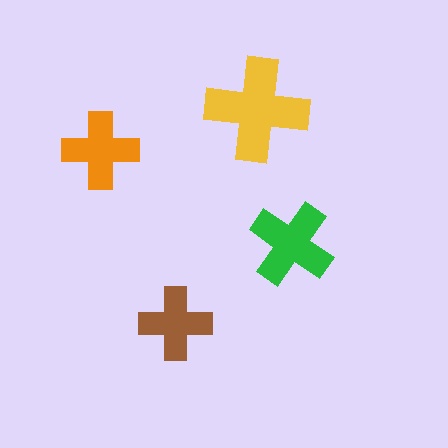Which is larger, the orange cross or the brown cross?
The orange one.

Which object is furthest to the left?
The orange cross is leftmost.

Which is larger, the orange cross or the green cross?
The green one.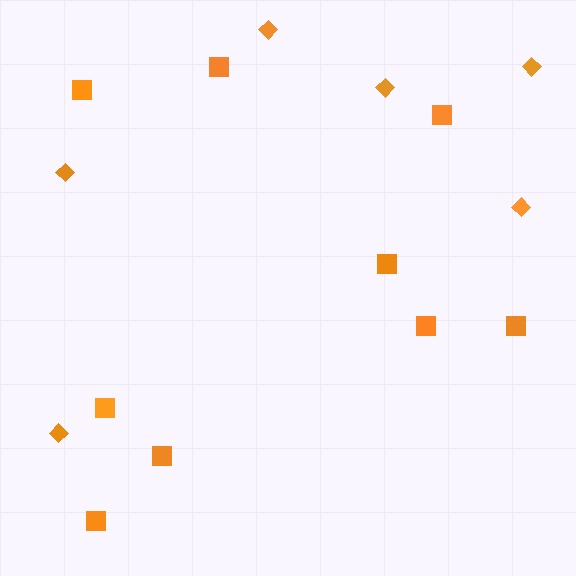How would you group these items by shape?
There are 2 groups: one group of diamonds (6) and one group of squares (9).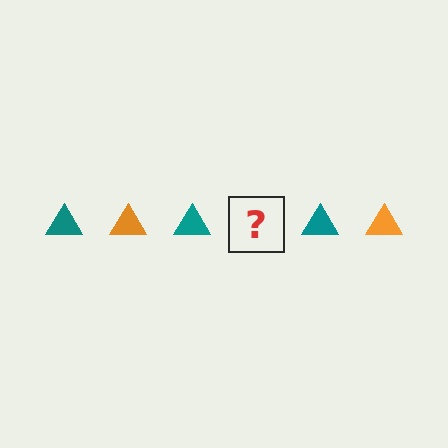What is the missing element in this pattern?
The missing element is an orange triangle.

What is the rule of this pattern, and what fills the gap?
The rule is that the pattern cycles through teal, orange triangles. The gap should be filled with an orange triangle.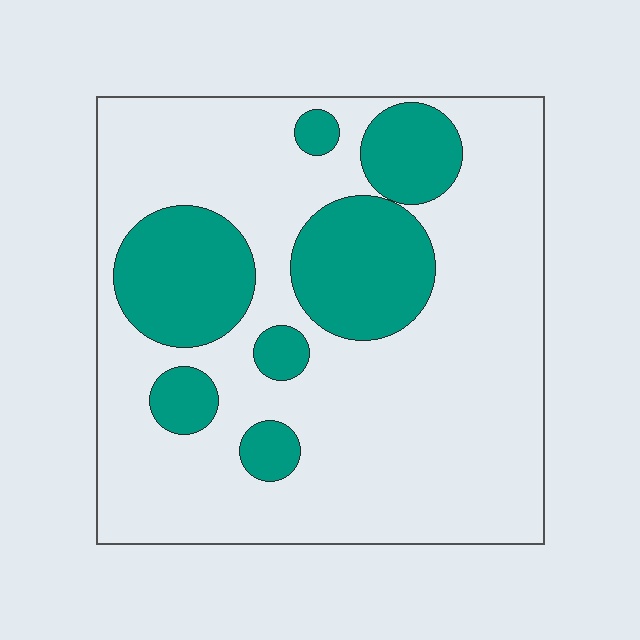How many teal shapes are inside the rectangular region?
7.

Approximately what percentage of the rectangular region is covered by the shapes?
Approximately 25%.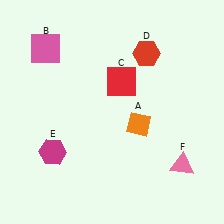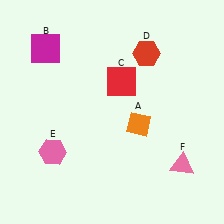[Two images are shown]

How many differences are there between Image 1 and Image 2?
There are 2 differences between the two images.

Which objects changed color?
B changed from pink to magenta. E changed from magenta to pink.